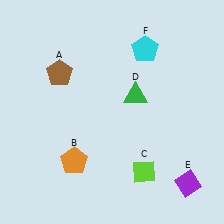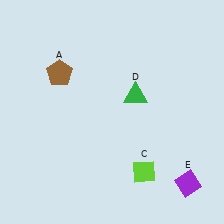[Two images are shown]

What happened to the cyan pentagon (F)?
The cyan pentagon (F) was removed in Image 2. It was in the top-right area of Image 1.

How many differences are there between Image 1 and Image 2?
There are 2 differences between the two images.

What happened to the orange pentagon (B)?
The orange pentagon (B) was removed in Image 2. It was in the bottom-left area of Image 1.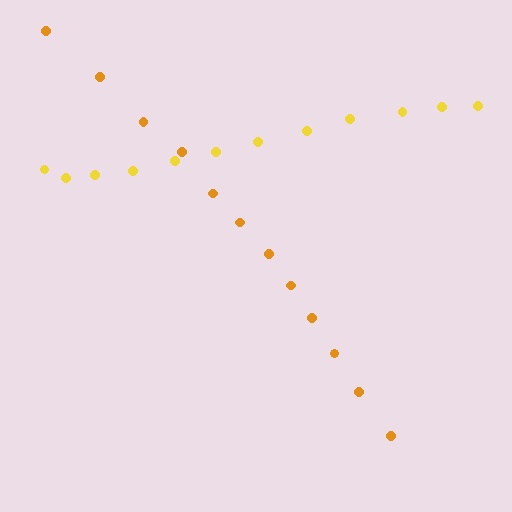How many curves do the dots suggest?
There are 2 distinct paths.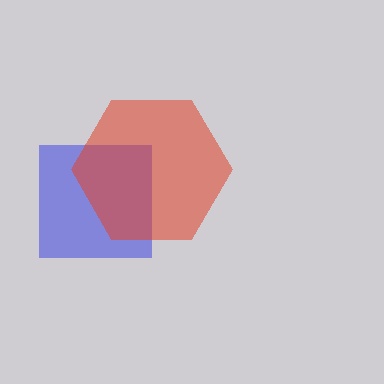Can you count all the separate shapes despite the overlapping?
Yes, there are 2 separate shapes.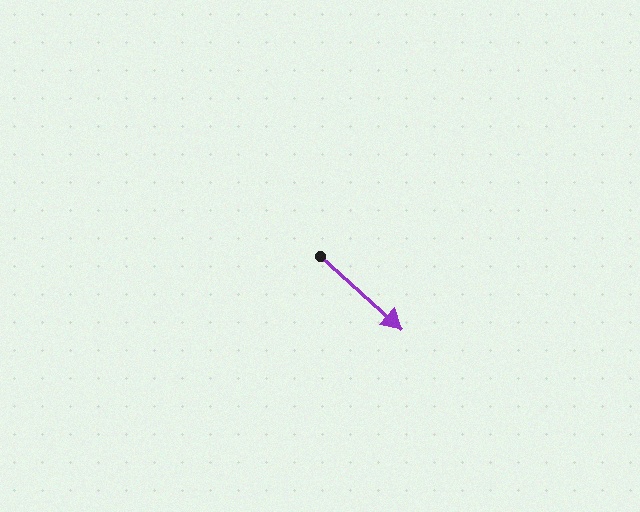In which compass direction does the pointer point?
Southeast.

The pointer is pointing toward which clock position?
Roughly 4 o'clock.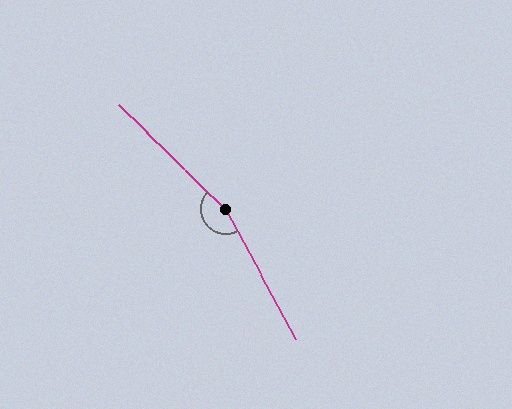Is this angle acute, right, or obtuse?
It is obtuse.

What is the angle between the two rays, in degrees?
Approximately 162 degrees.